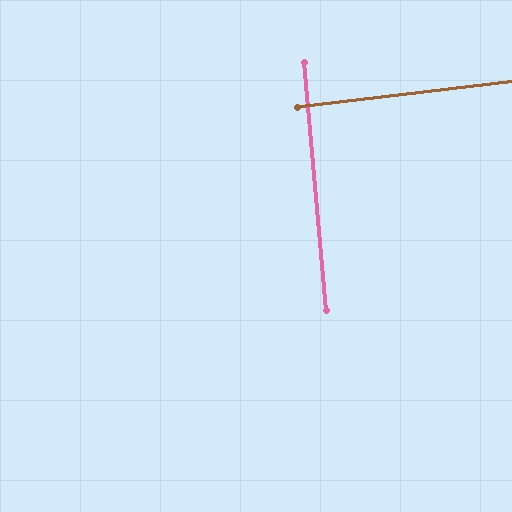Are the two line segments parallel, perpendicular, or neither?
Perpendicular — they meet at approximately 88°.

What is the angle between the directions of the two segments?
Approximately 88 degrees.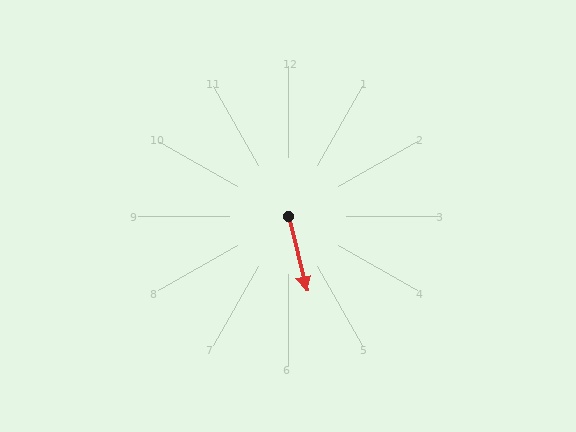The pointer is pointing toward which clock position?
Roughly 6 o'clock.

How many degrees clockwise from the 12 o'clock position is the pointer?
Approximately 166 degrees.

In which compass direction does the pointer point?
South.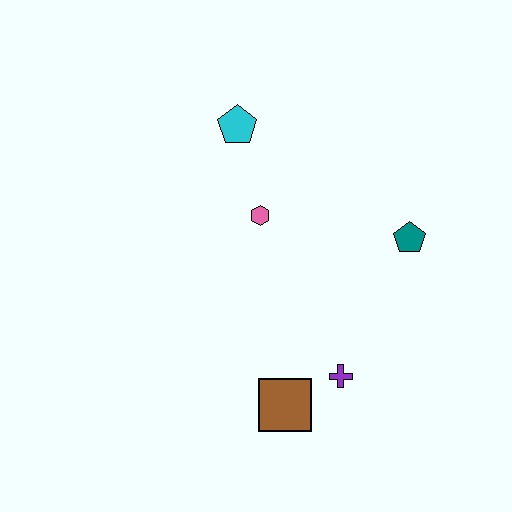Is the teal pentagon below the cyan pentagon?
Yes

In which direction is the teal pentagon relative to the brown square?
The teal pentagon is above the brown square.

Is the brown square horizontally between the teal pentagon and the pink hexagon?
Yes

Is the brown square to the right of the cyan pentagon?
Yes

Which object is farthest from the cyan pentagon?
The brown square is farthest from the cyan pentagon.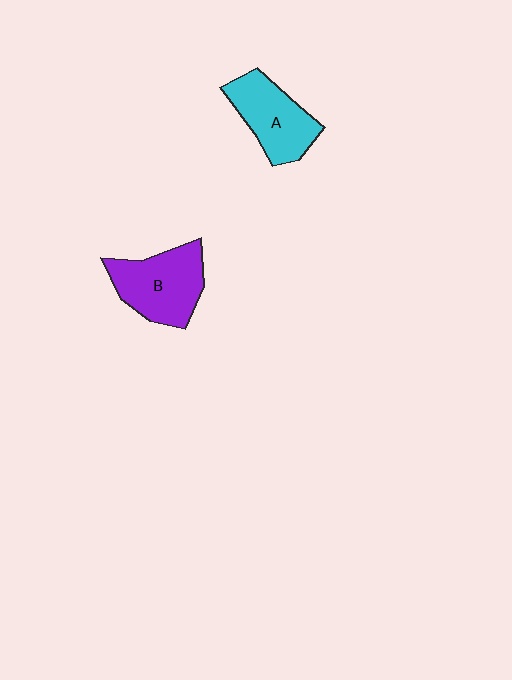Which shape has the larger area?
Shape B (purple).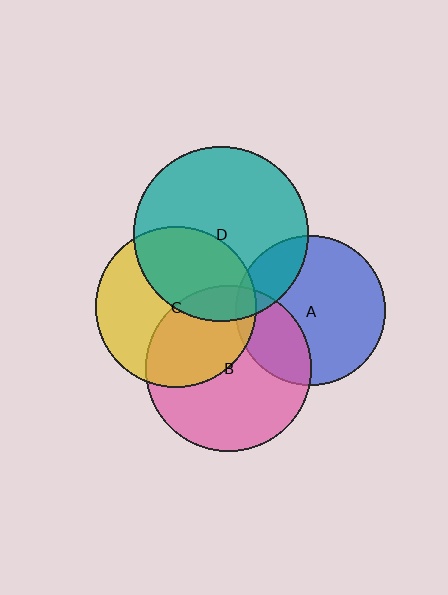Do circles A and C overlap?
Yes.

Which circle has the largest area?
Circle D (teal).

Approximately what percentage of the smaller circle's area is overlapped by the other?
Approximately 5%.